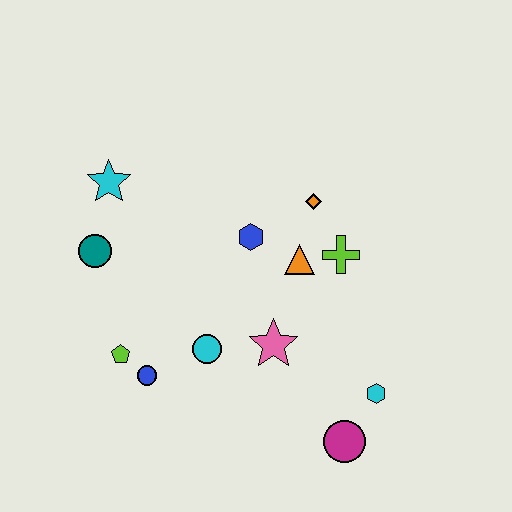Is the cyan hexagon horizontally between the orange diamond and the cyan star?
No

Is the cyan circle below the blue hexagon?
Yes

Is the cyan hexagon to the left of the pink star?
No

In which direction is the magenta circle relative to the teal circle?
The magenta circle is to the right of the teal circle.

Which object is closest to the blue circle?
The lime pentagon is closest to the blue circle.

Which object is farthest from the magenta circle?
The cyan star is farthest from the magenta circle.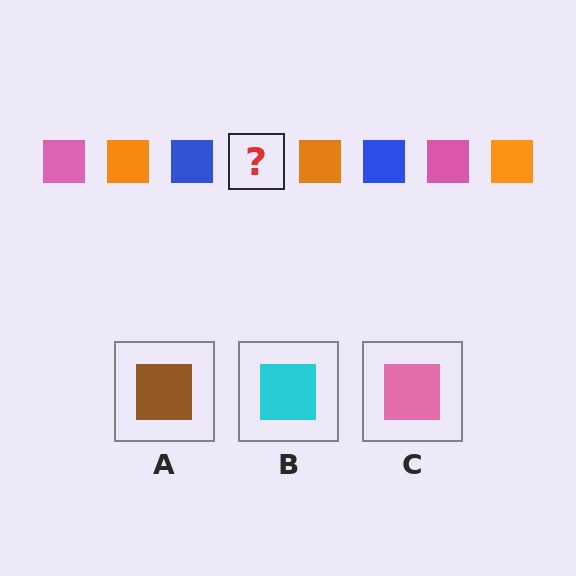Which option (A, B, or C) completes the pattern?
C.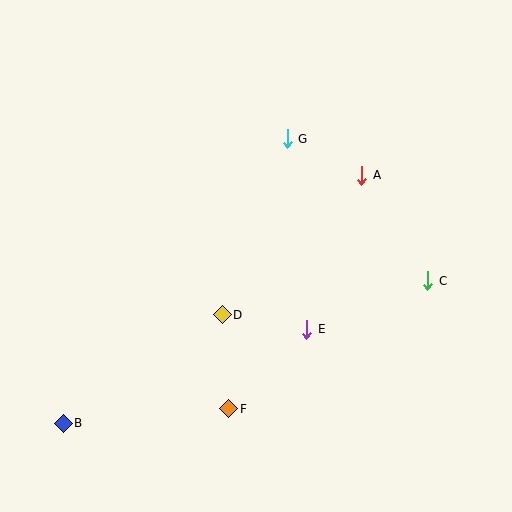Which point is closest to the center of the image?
Point D at (222, 315) is closest to the center.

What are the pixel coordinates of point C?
Point C is at (428, 281).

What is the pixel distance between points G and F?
The distance between G and F is 276 pixels.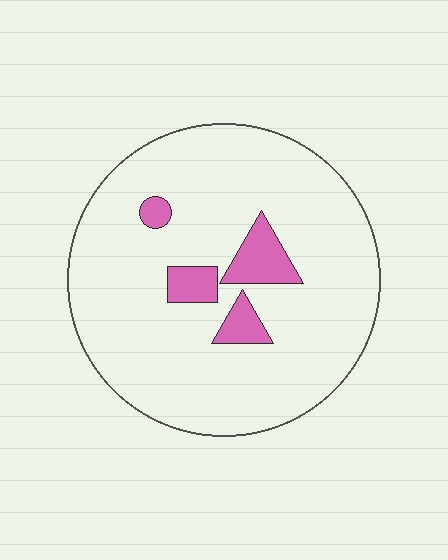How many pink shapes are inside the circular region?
4.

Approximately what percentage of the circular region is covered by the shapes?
Approximately 10%.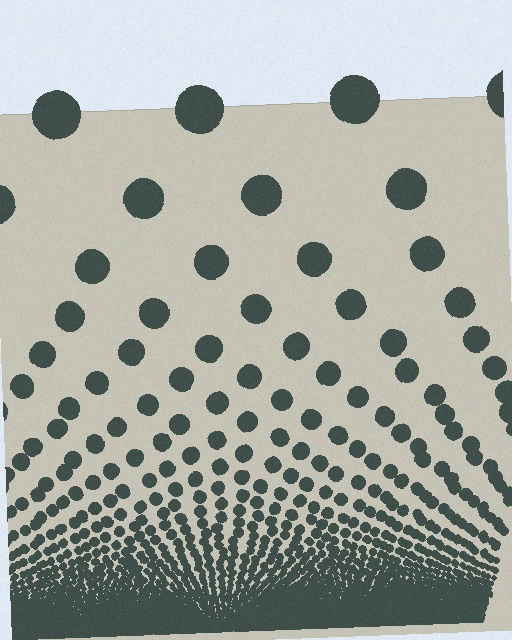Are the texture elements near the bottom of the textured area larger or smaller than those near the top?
Smaller. The gradient is inverted — elements near the bottom are smaller and denser.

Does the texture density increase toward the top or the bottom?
Density increases toward the bottom.